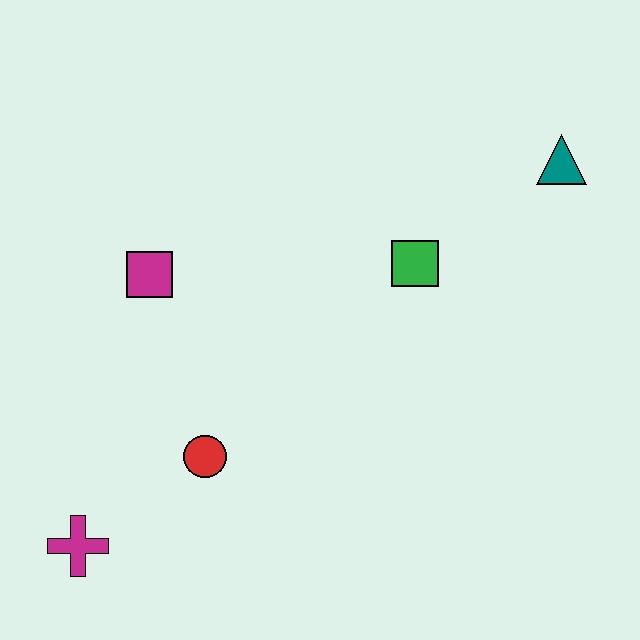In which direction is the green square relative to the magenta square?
The green square is to the right of the magenta square.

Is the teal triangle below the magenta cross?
No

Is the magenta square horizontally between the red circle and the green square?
No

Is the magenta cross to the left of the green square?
Yes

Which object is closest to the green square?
The teal triangle is closest to the green square.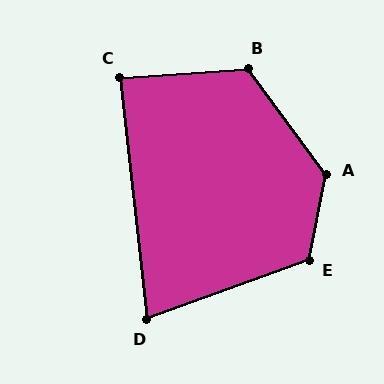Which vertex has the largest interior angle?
A, at approximately 132 degrees.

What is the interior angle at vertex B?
Approximately 123 degrees (obtuse).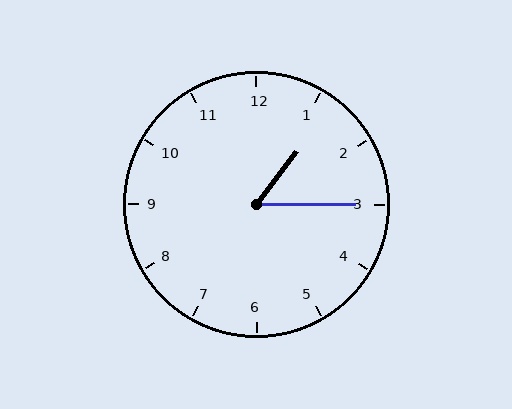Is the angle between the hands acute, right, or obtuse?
It is acute.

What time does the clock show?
1:15.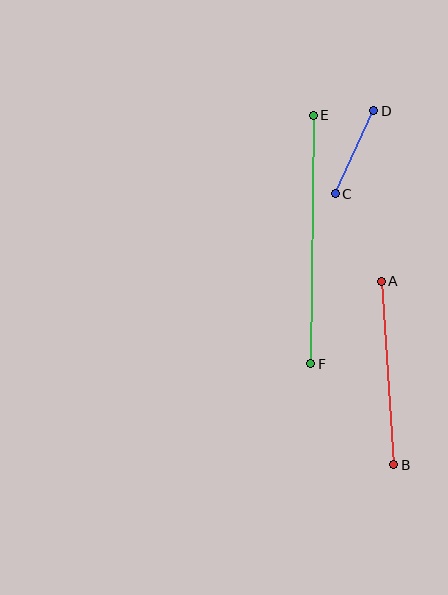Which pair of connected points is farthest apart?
Points E and F are farthest apart.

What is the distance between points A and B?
The distance is approximately 184 pixels.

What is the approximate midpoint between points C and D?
The midpoint is at approximately (355, 152) pixels.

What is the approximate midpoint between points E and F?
The midpoint is at approximately (312, 240) pixels.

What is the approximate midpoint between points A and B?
The midpoint is at approximately (387, 373) pixels.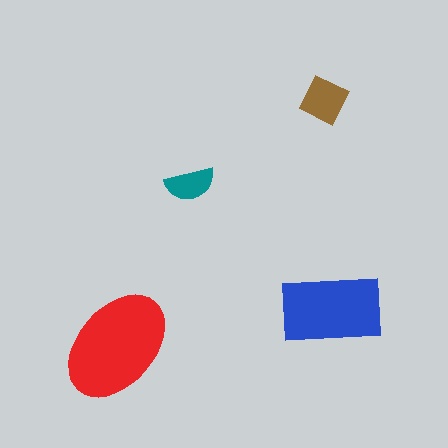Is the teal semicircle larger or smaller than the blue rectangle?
Smaller.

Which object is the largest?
The red ellipse.